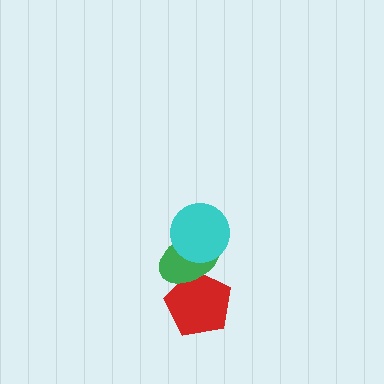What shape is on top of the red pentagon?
The green ellipse is on top of the red pentagon.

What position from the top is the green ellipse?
The green ellipse is 2nd from the top.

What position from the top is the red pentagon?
The red pentagon is 3rd from the top.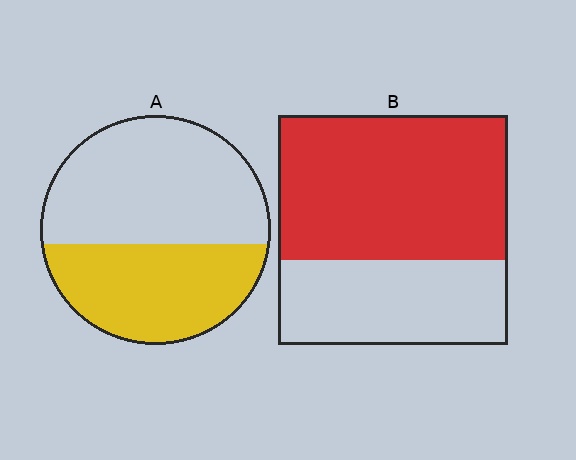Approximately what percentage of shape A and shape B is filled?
A is approximately 40% and B is approximately 65%.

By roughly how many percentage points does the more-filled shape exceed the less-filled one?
By roughly 20 percentage points (B over A).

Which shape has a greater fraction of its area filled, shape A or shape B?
Shape B.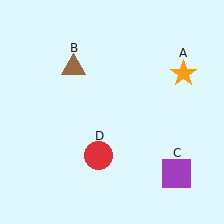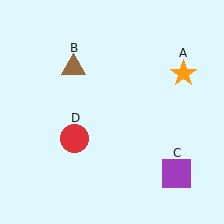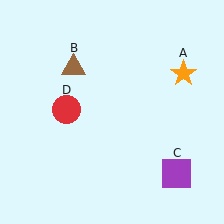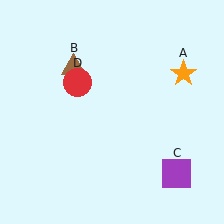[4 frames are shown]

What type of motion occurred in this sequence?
The red circle (object D) rotated clockwise around the center of the scene.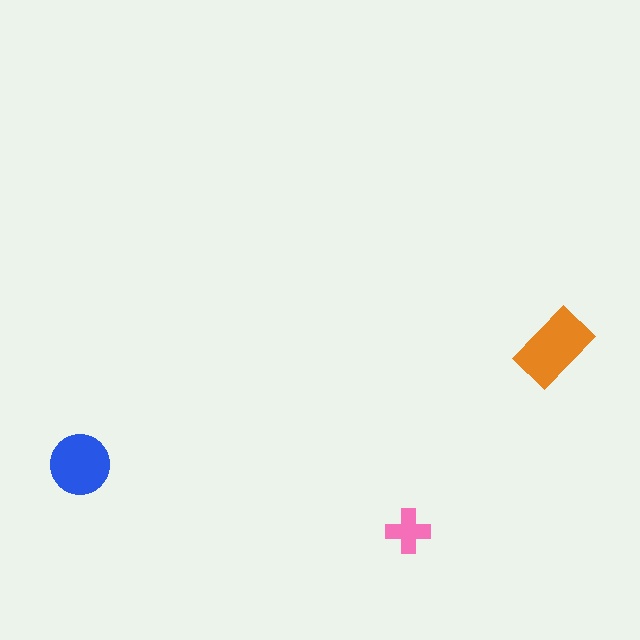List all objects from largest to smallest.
The orange rectangle, the blue circle, the pink cross.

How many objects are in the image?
There are 3 objects in the image.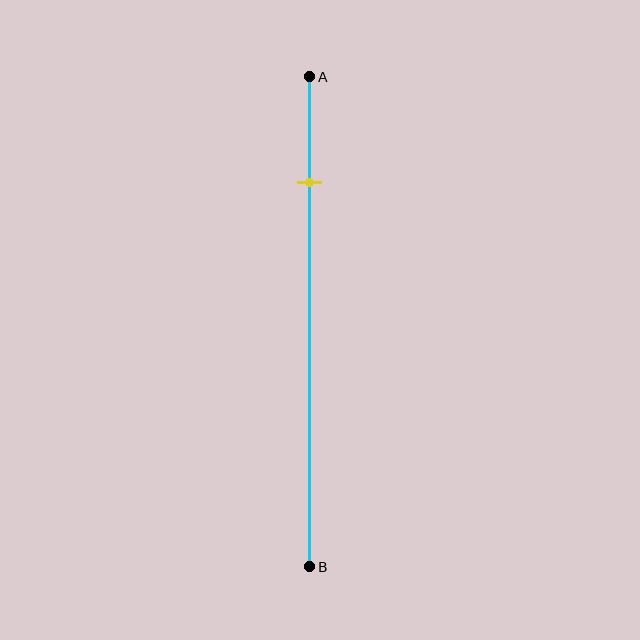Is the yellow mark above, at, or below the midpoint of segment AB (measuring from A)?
The yellow mark is above the midpoint of segment AB.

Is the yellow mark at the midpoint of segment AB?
No, the mark is at about 20% from A, not at the 50% midpoint.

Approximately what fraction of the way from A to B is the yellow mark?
The yellow mark is approximately 20% of the way from A to B.